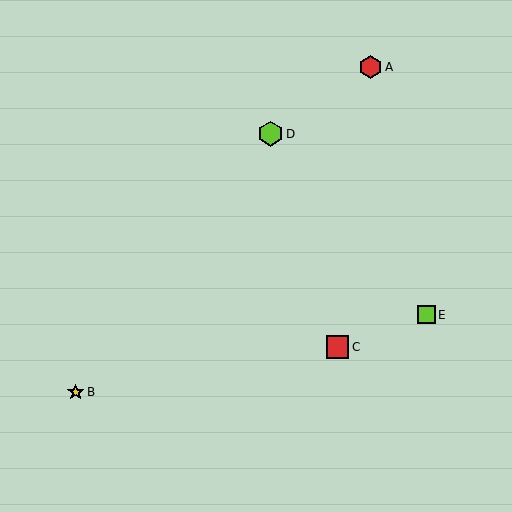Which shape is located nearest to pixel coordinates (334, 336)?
The red square (labeled C) at (338, 347) is nearest to that location.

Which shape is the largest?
The lime hexagon (labeled D) is the largest.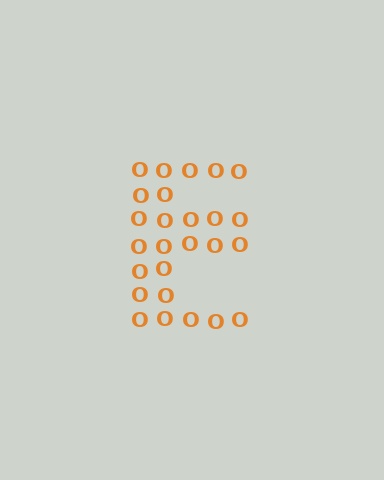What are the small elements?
The small elements are letter O's.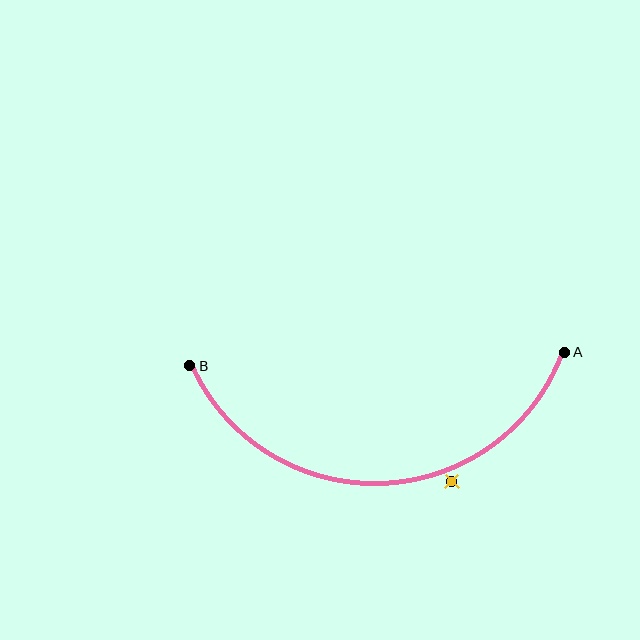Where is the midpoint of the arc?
The arc midpoint is the point on the curve farthest from the straight line joining A and B. It sits below that line.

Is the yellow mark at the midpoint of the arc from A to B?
No — the yellow mark does not lie on the arc at all. It sits slightly outside the curve.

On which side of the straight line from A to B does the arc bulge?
The arc bulges below the straight line connecting A and B.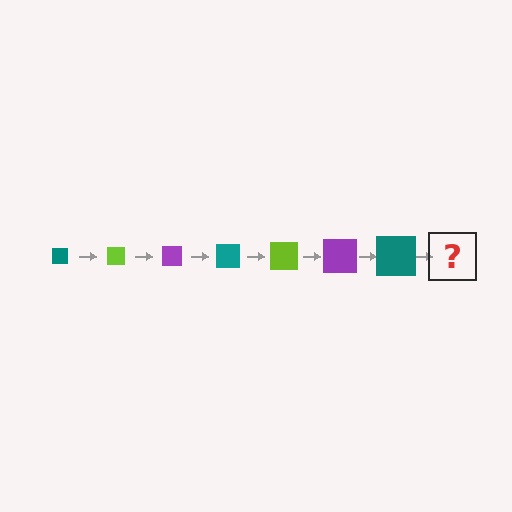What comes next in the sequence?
The next element should be a lime square, larger than the previous one.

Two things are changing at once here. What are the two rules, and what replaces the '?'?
The two rules are that the square grows larger each step and the color cycles through teal, lime, and purple. The '?' should be a lime square, larger than the previous one.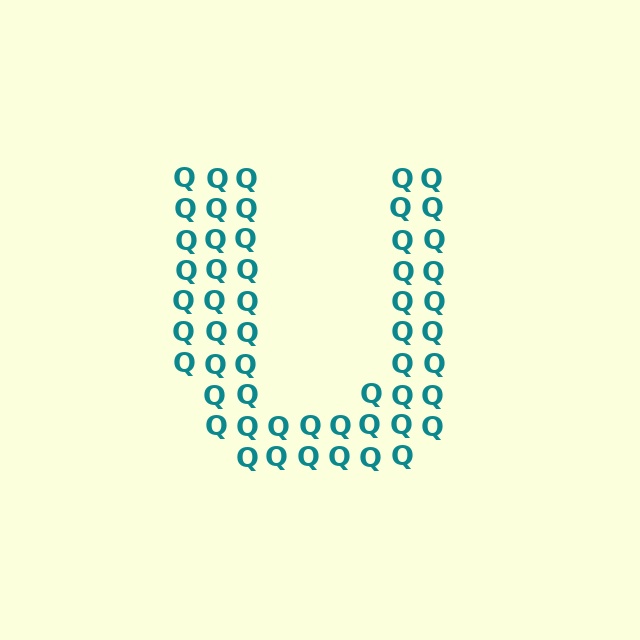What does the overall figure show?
The overall figure shows the letter U.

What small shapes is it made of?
It is made of small letter Q's.